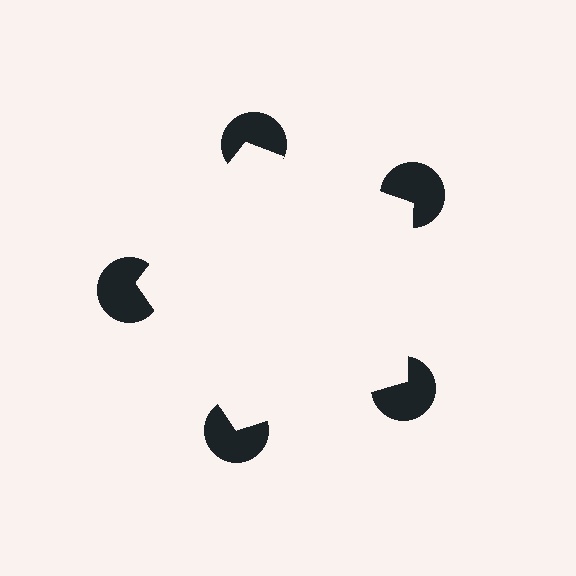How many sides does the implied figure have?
5 sides.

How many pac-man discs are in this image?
There are 5 — one at each vertex of the illusory pentagon.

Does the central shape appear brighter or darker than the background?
It typically appears slightly brighter than the background, even though no actual brightness change is drawn.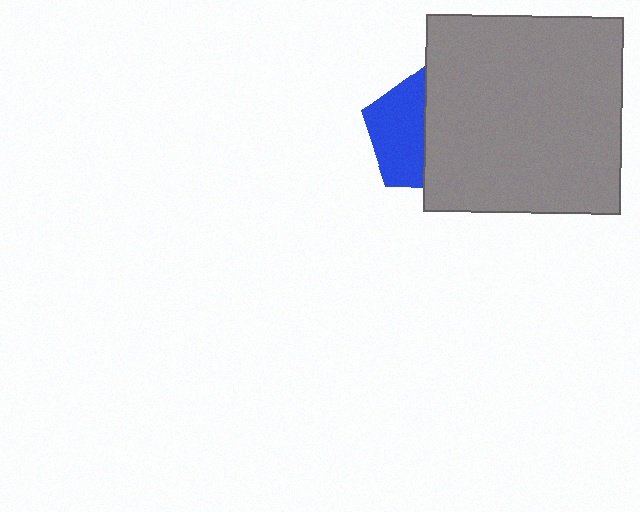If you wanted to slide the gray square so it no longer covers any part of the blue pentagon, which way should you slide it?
Slide it right — that is the most direct way to separate the two shapes.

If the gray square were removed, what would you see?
You would see the complete blue pentagon.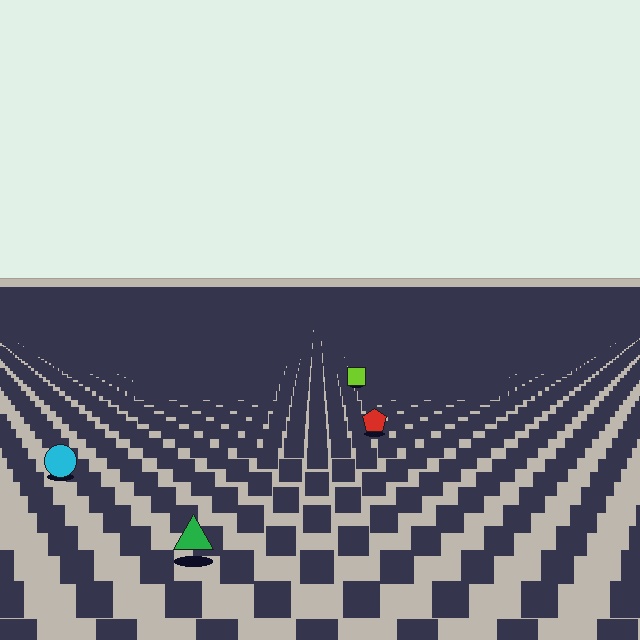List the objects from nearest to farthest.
From nearest to farthest: the green triangle, the cyan circle, the red pentagon, the lime square.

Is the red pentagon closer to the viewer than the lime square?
Yes. The red pentagon is closer — you can tell from the texture gradient: the ground texture is coarser near it.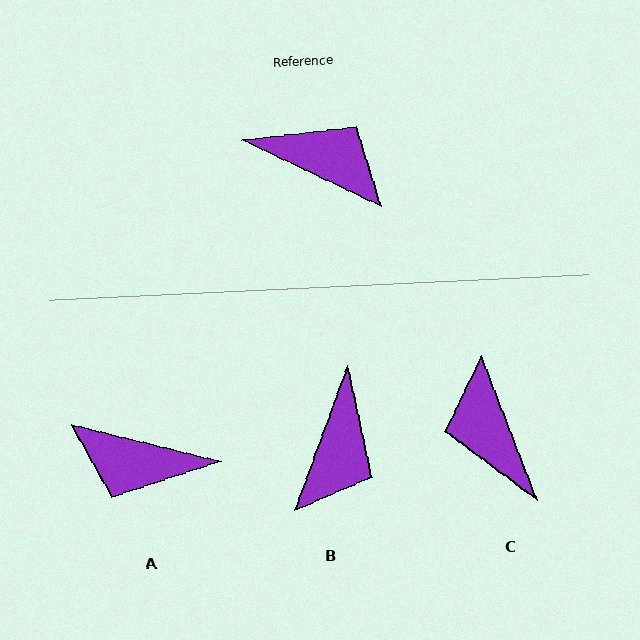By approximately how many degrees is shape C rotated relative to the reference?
Approximately 137 degrees counter-clockwise.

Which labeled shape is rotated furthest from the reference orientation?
A, about 169 degrees away.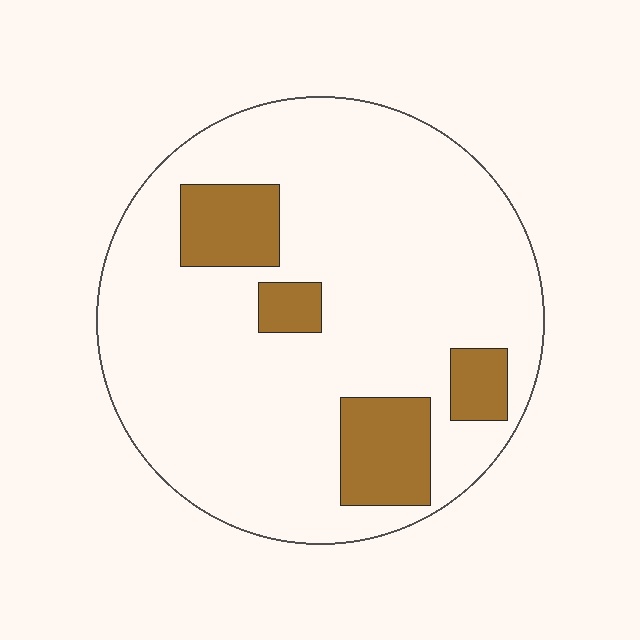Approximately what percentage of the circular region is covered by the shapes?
Approximately 15%.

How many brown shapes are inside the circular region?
4.